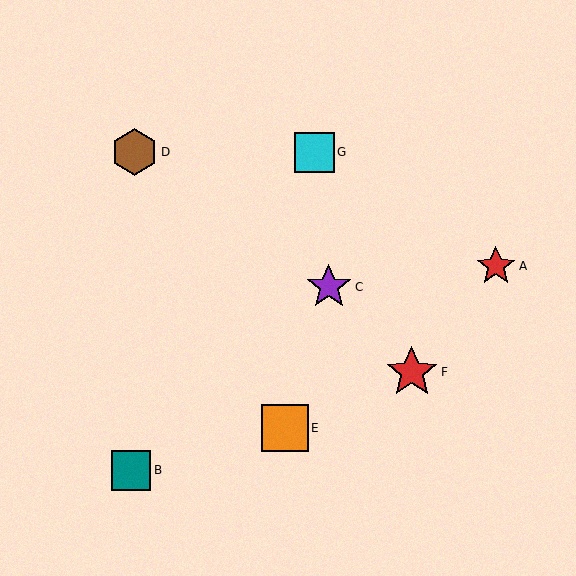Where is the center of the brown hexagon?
The center of the brown hexagon is at (134, 152).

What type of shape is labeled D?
Shape D is a brown hexagon.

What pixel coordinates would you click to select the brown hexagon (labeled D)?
Click at (134, 152) to select the brown hexagon D.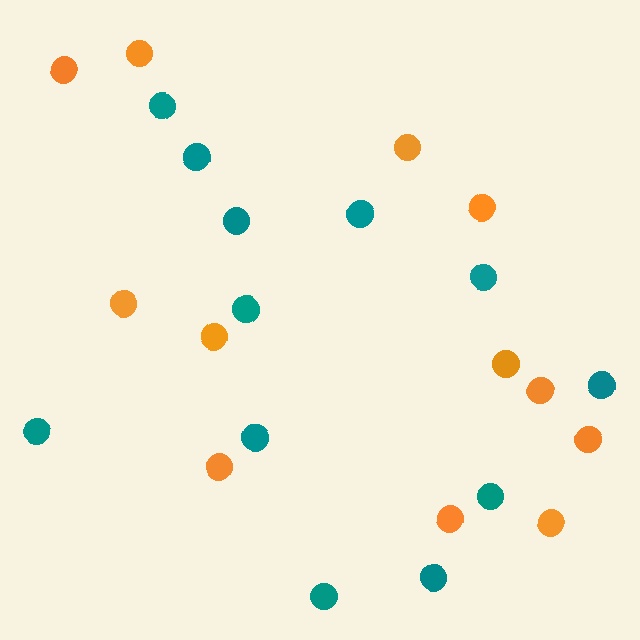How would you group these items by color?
There are 2 groups: one group of orange circles (12) and one group of teal circles (12).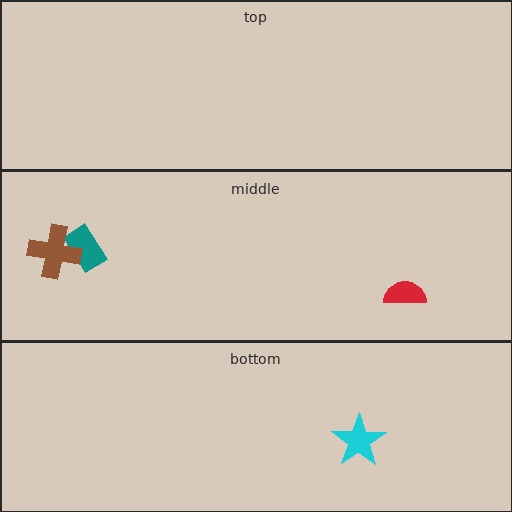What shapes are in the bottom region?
The cyan star.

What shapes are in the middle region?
The teal rectangle, the red semicircle, the brown cross.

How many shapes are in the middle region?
3.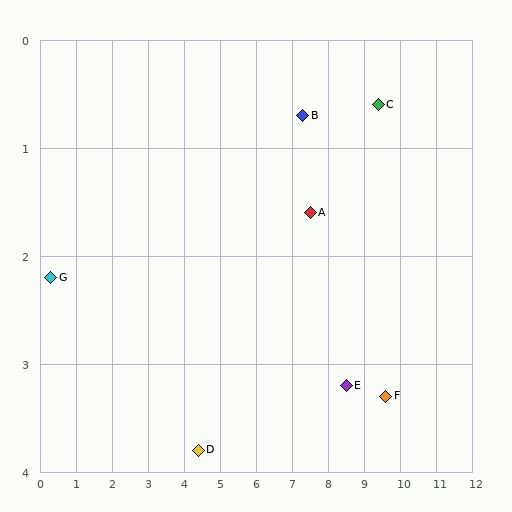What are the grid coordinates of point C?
Point C is at approximately (9.4, 0.6).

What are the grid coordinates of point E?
Point E is at approximately (8.5, 3.2).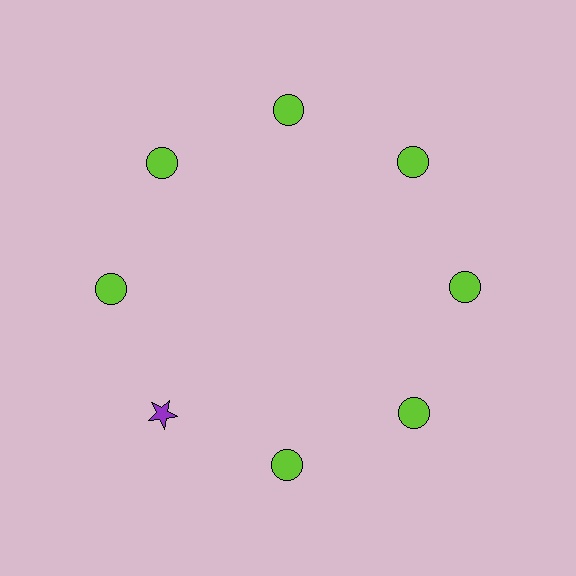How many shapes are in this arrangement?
There are 8 shapes arranged in a ring pattern.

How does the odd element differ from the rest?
It differs in both color (purple instead of lime) and shape (star instead of circle).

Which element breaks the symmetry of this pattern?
The purple star at roughly the 8 o'clock position breaks the symmetry. All other shapes are lime circles.